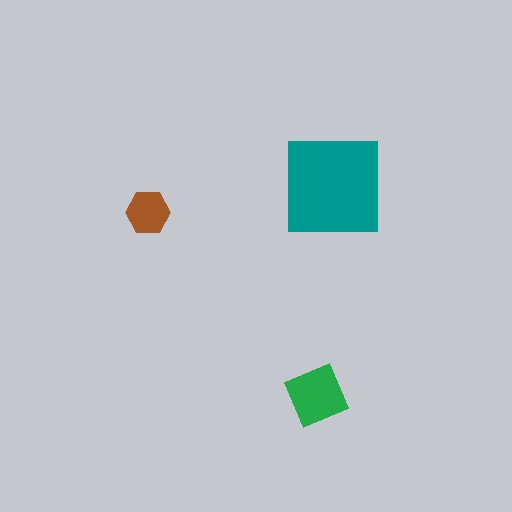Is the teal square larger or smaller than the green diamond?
Larger.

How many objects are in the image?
There are 3 objects in the image.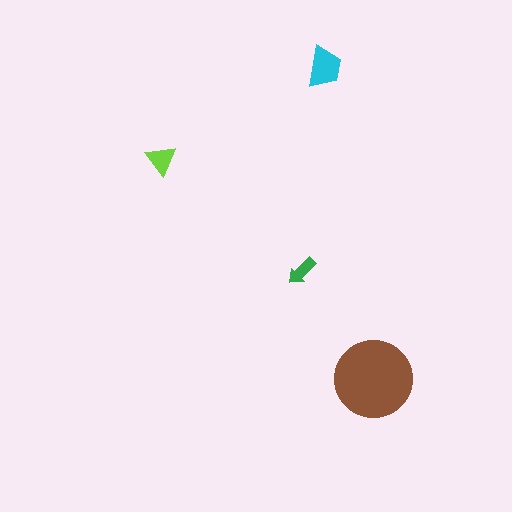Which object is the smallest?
The green arrow.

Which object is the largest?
The brown circle.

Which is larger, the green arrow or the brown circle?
The brown circle.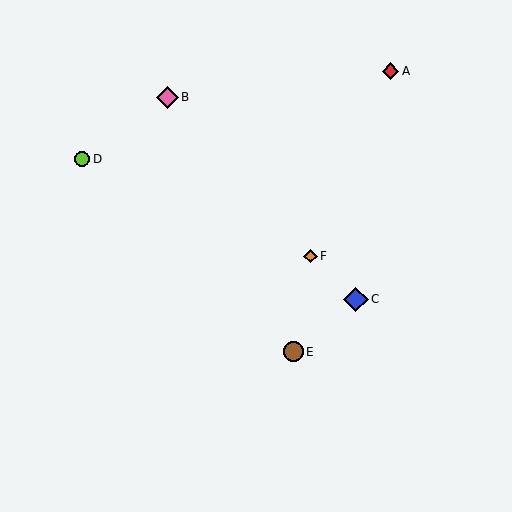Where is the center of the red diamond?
The center of the red diamond is at (390, 71).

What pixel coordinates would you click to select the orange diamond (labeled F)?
Click at (310, 256) to select the orange diamond F.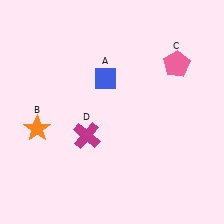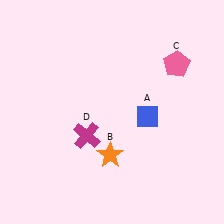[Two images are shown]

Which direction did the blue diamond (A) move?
The blue diamond (A) moved right.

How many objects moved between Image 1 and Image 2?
2 objects moved between the two images.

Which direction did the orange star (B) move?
The orange star (B) moved right.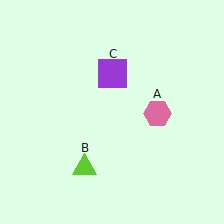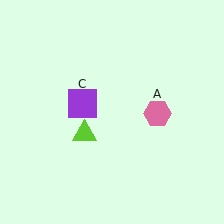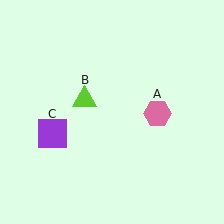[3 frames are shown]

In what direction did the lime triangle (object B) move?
The lime triangle (object B) moved up.